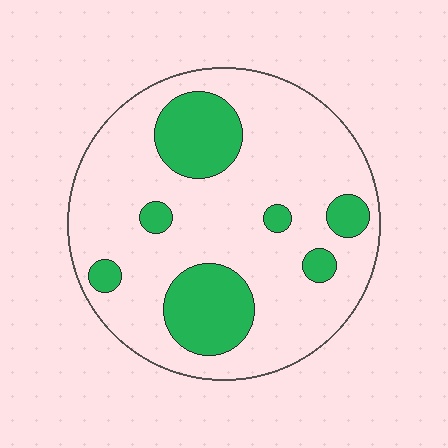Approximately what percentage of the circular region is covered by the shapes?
Approximately 25%.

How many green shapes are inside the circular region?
7.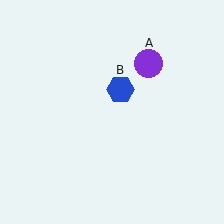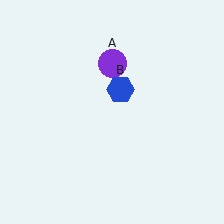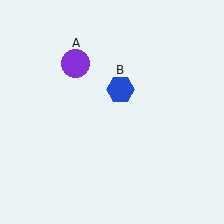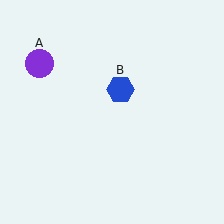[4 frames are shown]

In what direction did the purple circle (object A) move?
The purple circle (object A) moved left.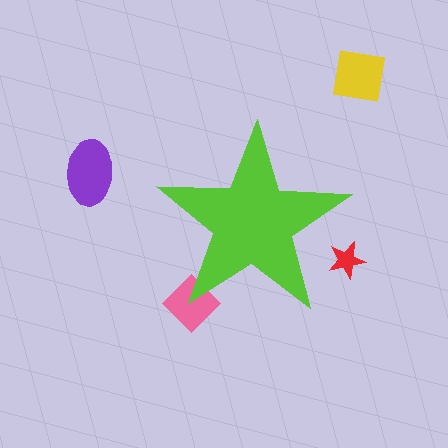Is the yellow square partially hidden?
No, the yellow square is fully visible.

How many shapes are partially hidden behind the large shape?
2 shapes are partially hidden.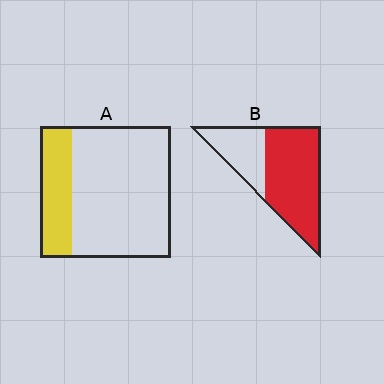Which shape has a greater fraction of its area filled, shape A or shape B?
Shape B.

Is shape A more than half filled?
No.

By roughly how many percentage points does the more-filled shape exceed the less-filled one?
By roughly 45 percentage points (B over A).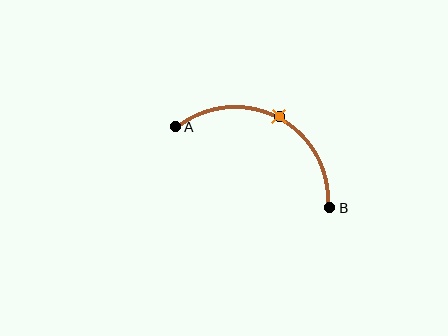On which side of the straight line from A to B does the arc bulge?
The arc bulges above the straight line connecting A and B.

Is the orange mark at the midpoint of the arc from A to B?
Yes. The orange mark lies on the arc at equal arc-length from both A and B — it is the arc midpoint.